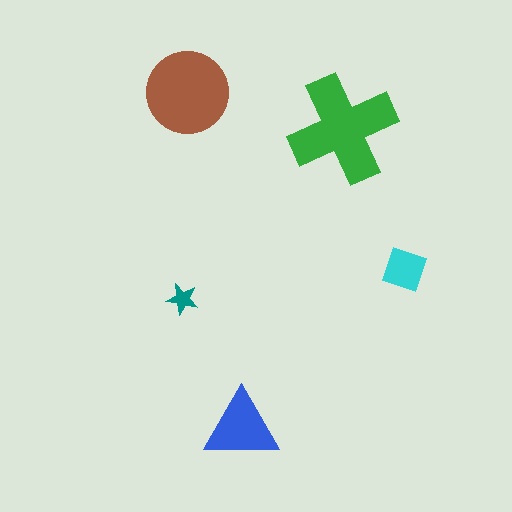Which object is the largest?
The green cross.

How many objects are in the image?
There are 5 objects in the image.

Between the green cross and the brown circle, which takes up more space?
The green cross.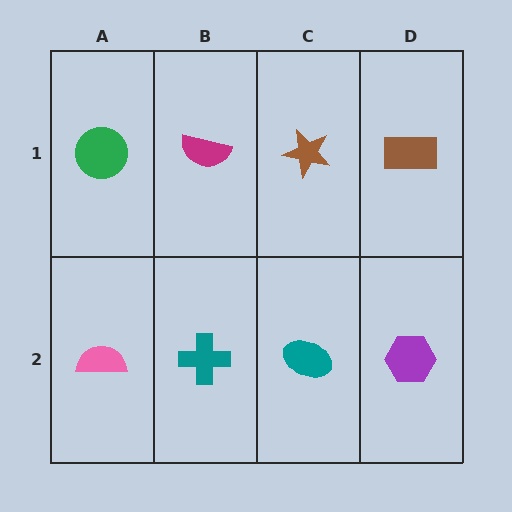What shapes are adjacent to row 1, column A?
A pink semicircle (row 2, column A), a magenta semicircle (row 1, column B).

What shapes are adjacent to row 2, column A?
A green circle (row 1, column A), a teal cross (row 2, column B).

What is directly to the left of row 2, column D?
A teal ellipse.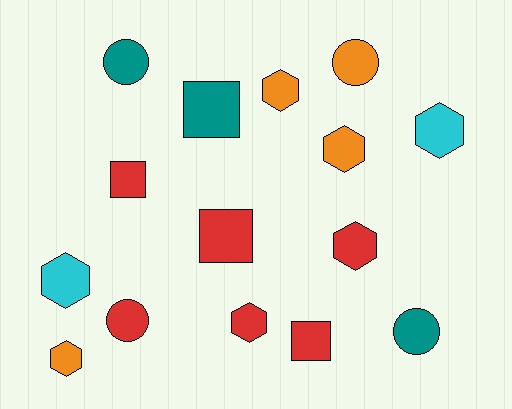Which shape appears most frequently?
Hexagon, with 7 objects.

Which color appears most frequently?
Red, with 6 objects.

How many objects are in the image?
There are 15 objects.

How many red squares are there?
There are 3 red squares.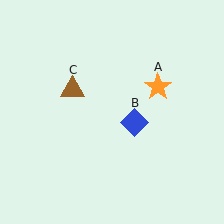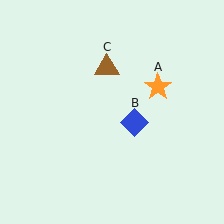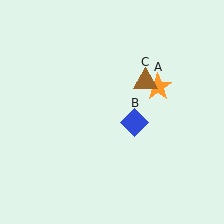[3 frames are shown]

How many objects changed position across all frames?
1 object changed position: brown triangle (object C).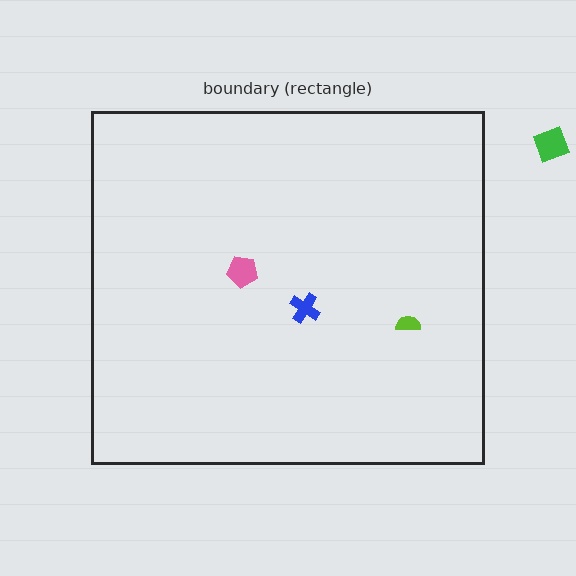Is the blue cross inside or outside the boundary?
Inside.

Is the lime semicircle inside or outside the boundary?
Inside.